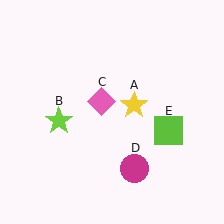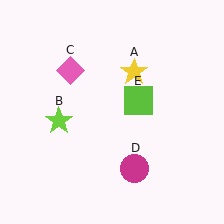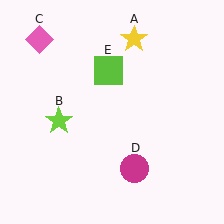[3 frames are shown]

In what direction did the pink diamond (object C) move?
The pink diamond (object C) moved up and to the left.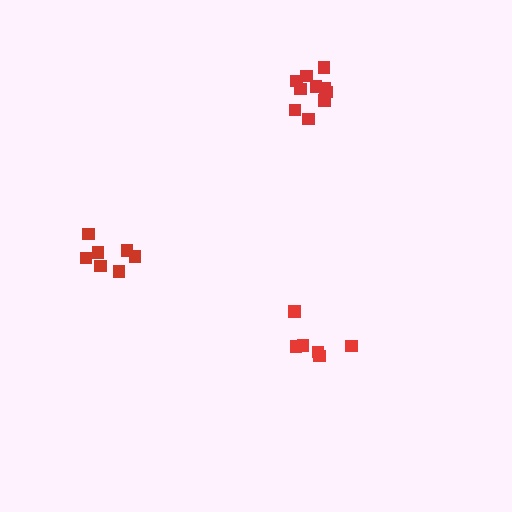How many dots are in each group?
Group 1: 10 dots, Group 2: 6 dots, Group 3: 7 dots (23 total).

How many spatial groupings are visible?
There are 3 spatial groupings.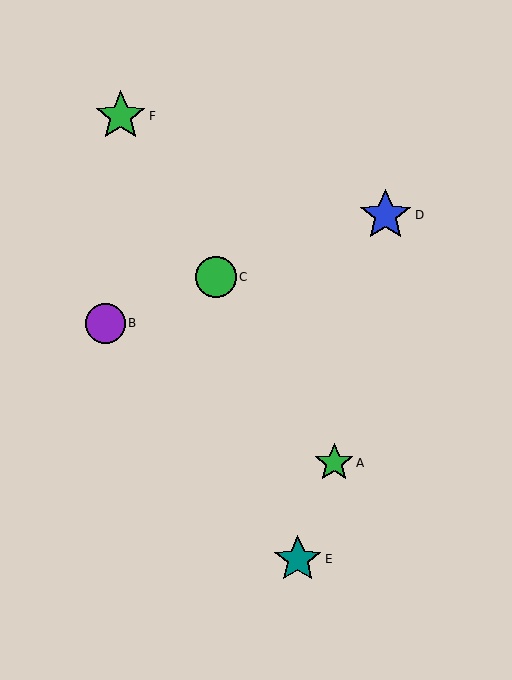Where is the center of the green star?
The center of the green star is at (334, 463).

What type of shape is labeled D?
Shape D is a blue star.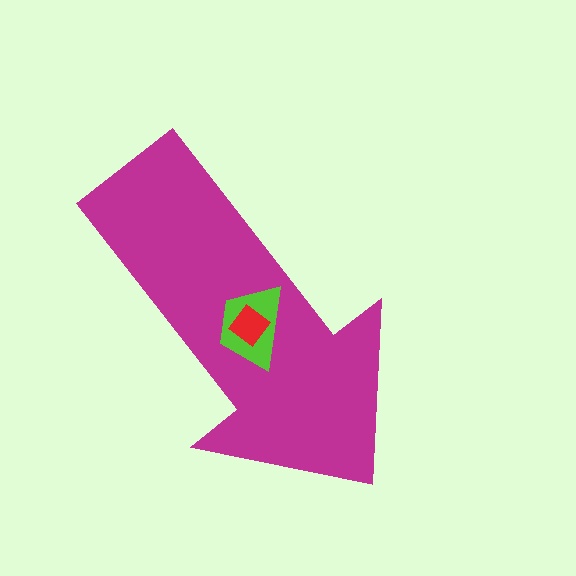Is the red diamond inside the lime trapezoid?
Yes.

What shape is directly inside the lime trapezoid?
The red diamond.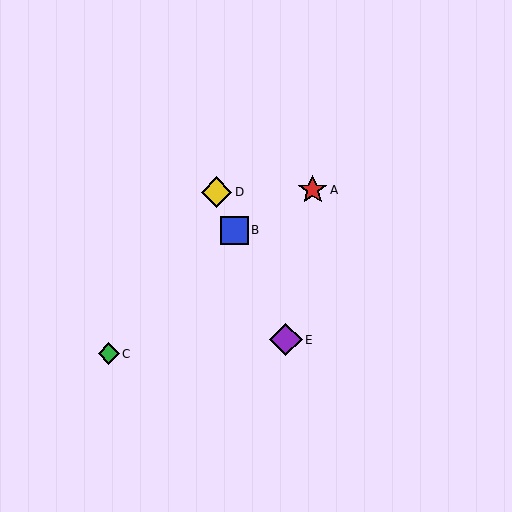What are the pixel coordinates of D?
Object D is at (217, 192).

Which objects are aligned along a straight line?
Objects B, D, E are aligned along a straight line.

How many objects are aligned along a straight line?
3 objects (B, D, E) are aligned along a straight line.